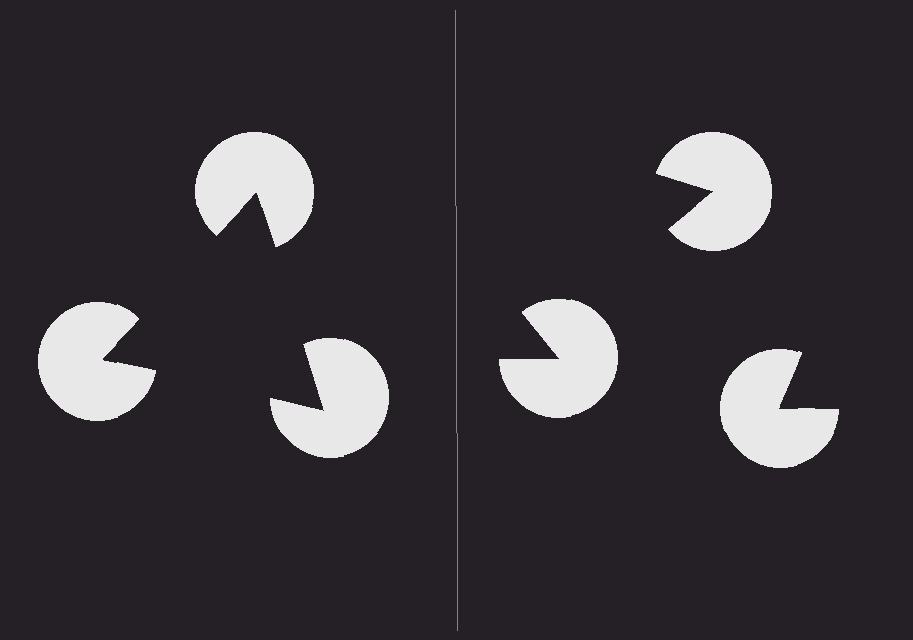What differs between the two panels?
The pac-man discs are positioned identically on both sides; only the wedge orientations differ. On the left they align to a triangle; on the right they are misaligned.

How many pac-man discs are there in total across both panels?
6 — 3 on each side.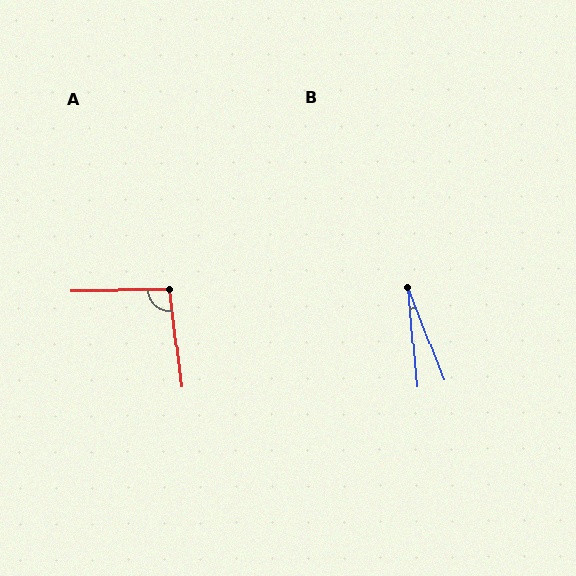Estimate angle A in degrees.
Approximately 96 degrees.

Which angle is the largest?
A, at approximately 96 degrees.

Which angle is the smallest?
B, at approximately 16 degrees.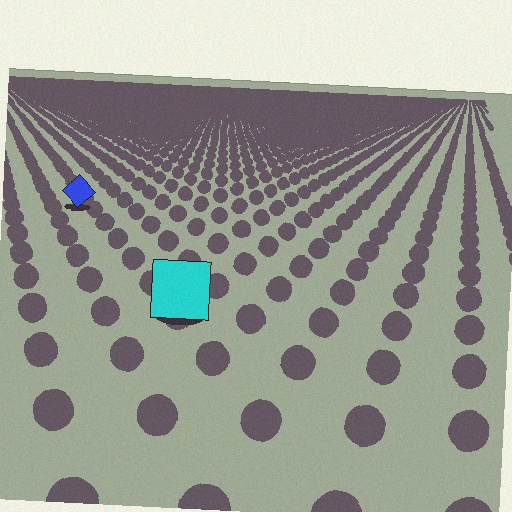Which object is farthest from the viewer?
The blue diamond is farthest from the viewer. It appears smaller and the ground texture around it is denser.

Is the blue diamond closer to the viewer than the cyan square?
No. The cyan square is closer — you can tell from the texture gradient: the ground texture is coarser near it.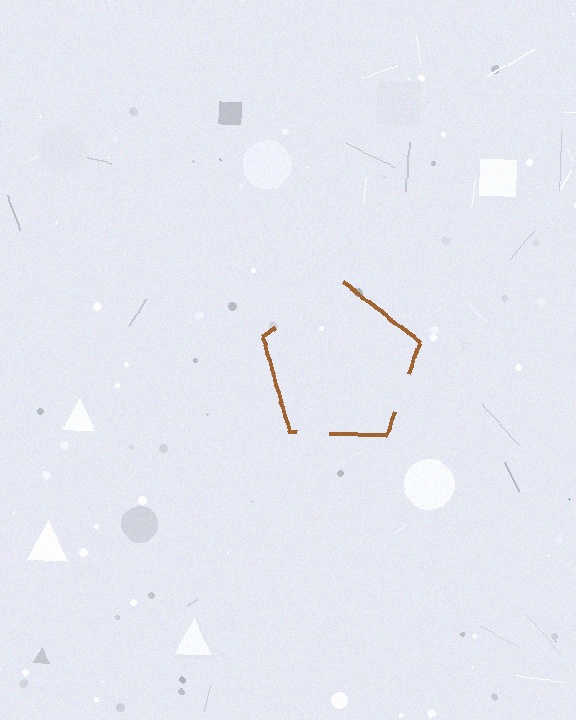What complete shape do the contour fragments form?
The contour fragments form a pentagon.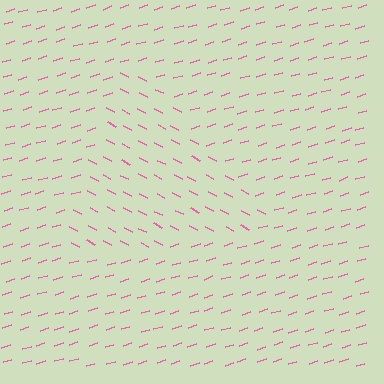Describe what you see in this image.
The image is filled with small pink line segments. A triangle region in the image has lines oriented differently from the surrounding lines, creating a visible texture boundary.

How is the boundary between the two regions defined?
The boundary is defined purely by a change in line orientation (approximately 45 degrees difference). All lines are the same color and thickness.